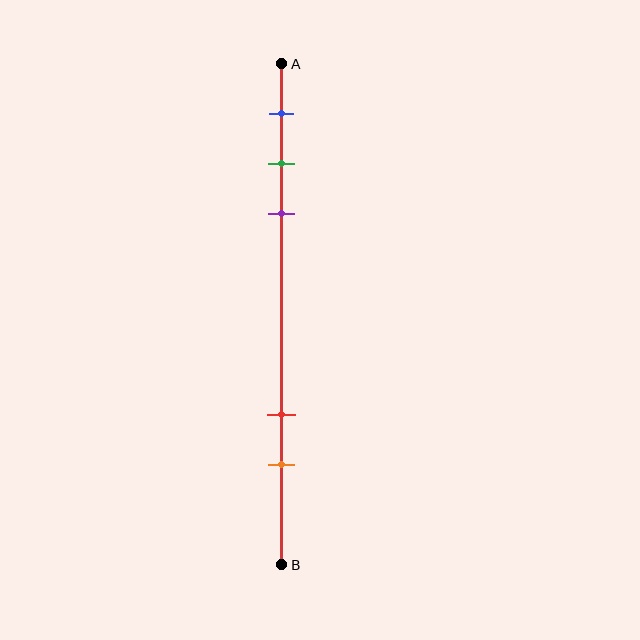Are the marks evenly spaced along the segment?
No, the marks are not evenly spaced.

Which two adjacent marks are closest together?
The green and purple marks are the closest adjacent pair.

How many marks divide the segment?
There are 5 marks dividing the segment.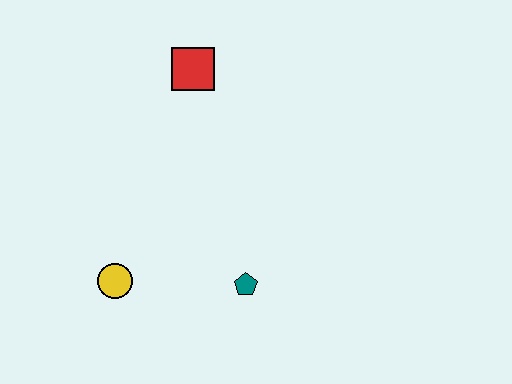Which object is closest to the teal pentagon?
The yellow circle is closest to the teal pentagon.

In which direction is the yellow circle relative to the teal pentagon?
The yellow circle is to the left of the teal pentagon.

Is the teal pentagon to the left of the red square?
No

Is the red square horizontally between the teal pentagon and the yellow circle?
Yes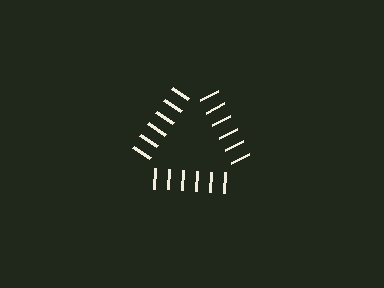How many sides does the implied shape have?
3 sides — the line-ends trace a triangle.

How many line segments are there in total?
18 — 6 along each of the 3 edges.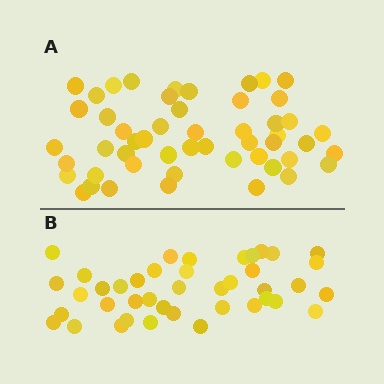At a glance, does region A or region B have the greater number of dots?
Region A (the top region) has more dots.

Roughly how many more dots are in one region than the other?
Region A has roughly 10 or so more dots than region B.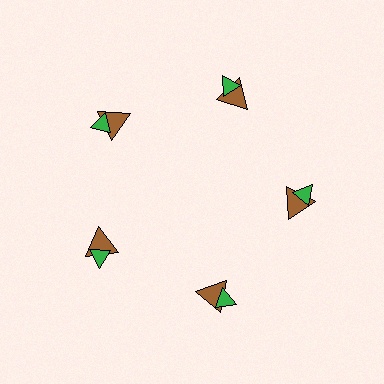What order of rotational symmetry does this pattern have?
This pattern has 5-fold rotational symmetry.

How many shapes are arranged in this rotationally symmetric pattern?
There are 10 shapes, arranged in 5 groups of 2.